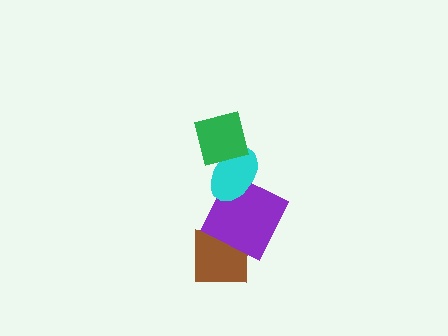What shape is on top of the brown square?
The purple square is on top of the brown square.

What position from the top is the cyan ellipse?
The cyan ellipse is 2nd from the top.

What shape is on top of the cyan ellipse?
The green square is on top of the cyan ellipse.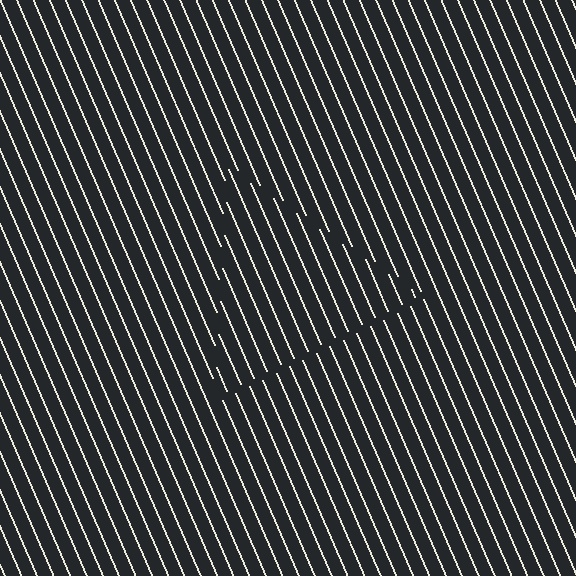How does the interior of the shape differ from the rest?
The interior of the shape contains the same grating, shifted by half a period — the contour is defined by the phase discontinuity where line-ends from the inner and outer gratings abut.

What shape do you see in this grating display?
An illusory triangle. The interior of the shape contains the same grating, shifted by half a period — the contour is defined by the phase discontinuity where line-ends from the inner and outer gratings abut.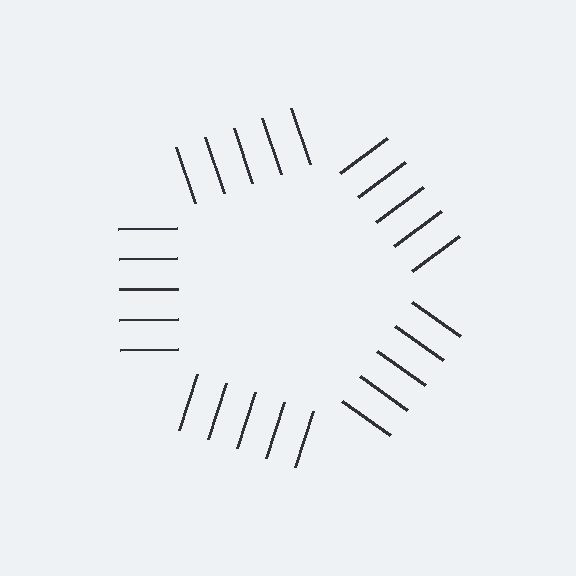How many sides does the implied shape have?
5 sides — the line-ends trace a pentagon.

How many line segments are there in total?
25 — 5 along each of the 5 edges.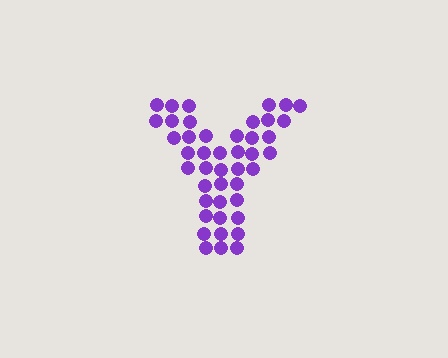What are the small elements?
The small elements are circles.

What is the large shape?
The large shape is the letter Y.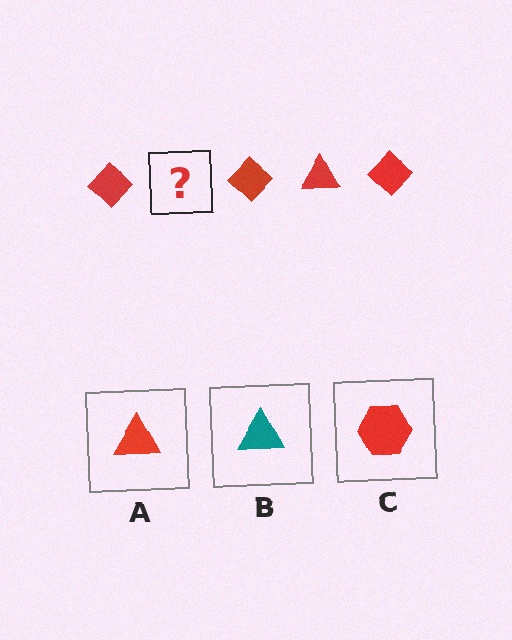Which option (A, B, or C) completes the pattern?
A.